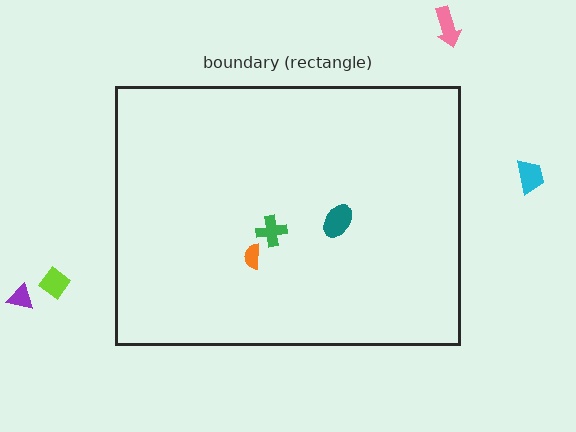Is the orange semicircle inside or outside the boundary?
Inside.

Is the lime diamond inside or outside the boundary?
Outside.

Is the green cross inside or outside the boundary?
Inside.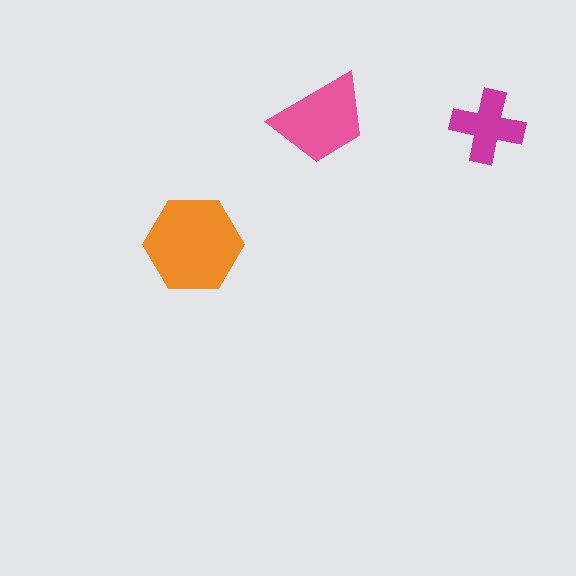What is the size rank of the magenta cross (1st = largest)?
3rd.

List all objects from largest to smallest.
The orange hexagon, the pink trapezoid, the magenta cross.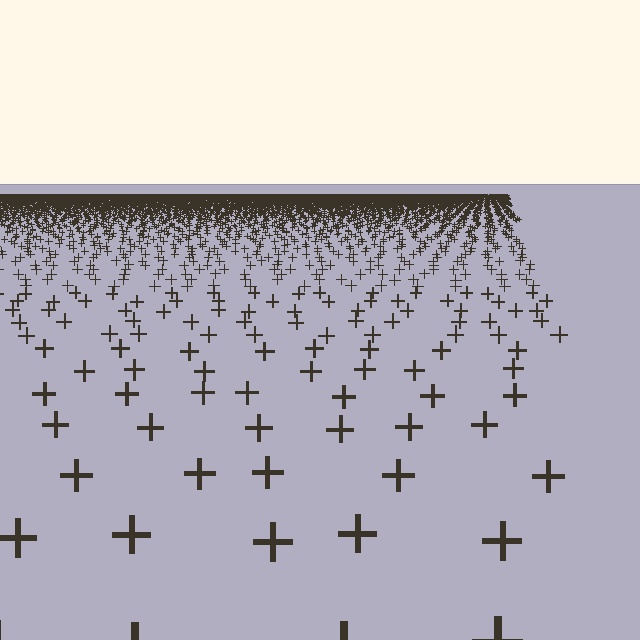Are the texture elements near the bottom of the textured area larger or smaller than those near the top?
Larger. Near the bottom, elements are closer to the viewer and appear at a bigger on-screen size.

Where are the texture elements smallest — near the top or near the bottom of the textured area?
Near the top.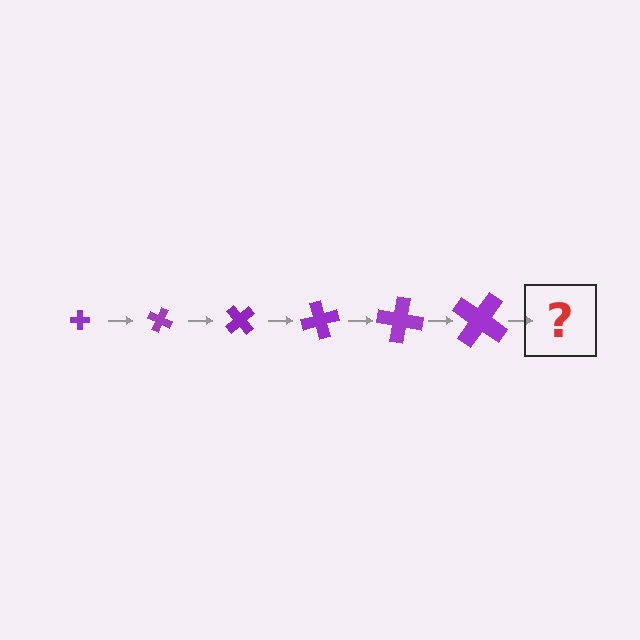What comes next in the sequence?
The next element should be a cross, larger than the previous one and rotated 150 degrees from the start.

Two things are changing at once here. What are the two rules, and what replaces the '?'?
The two rules are that the cross grows larger each step and it rotates 25 degrees each step. The '?' should be a cross, larger than the previous one and rotated 150 degrees from the start.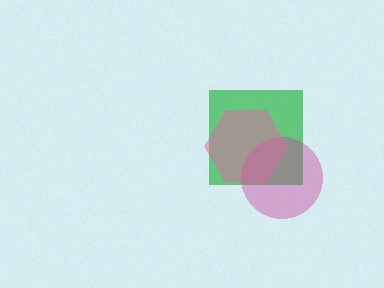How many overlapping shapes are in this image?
There are 3 overlapping shapes in the image.